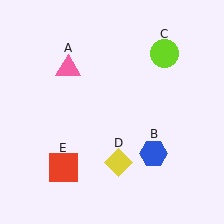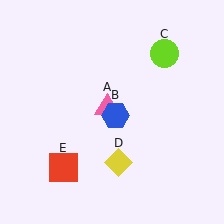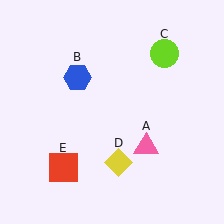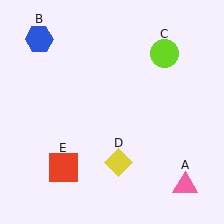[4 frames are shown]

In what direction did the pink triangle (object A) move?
The pink triangle (object A) moved down and to the right.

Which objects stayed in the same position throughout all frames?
Lime circle (object C) and yellow diamond (object D) and red square (object E) remained stationary.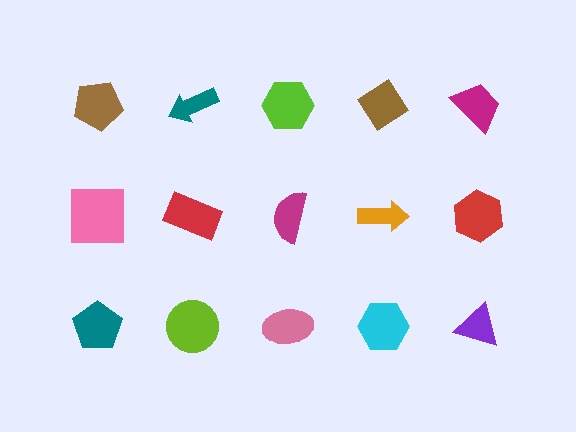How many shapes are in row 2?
5 shapes.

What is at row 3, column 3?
A pink ellipse.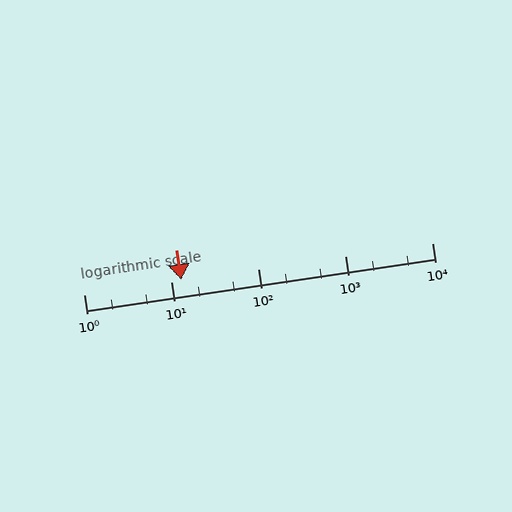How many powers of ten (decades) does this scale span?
The scale spans 4 decades, from 1 to 10000.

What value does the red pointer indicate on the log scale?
The pointer indicates approximately 13.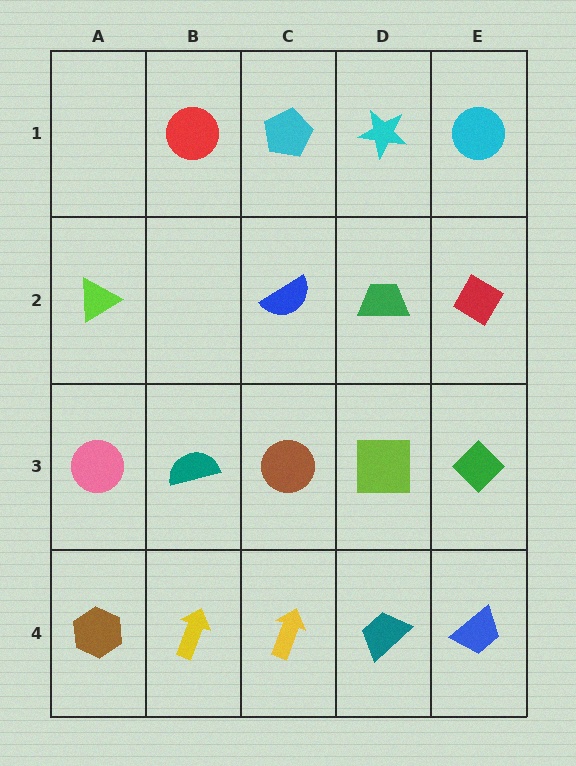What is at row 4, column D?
A teal trapezoid.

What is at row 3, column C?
A brown circle.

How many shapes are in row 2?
4 shapes.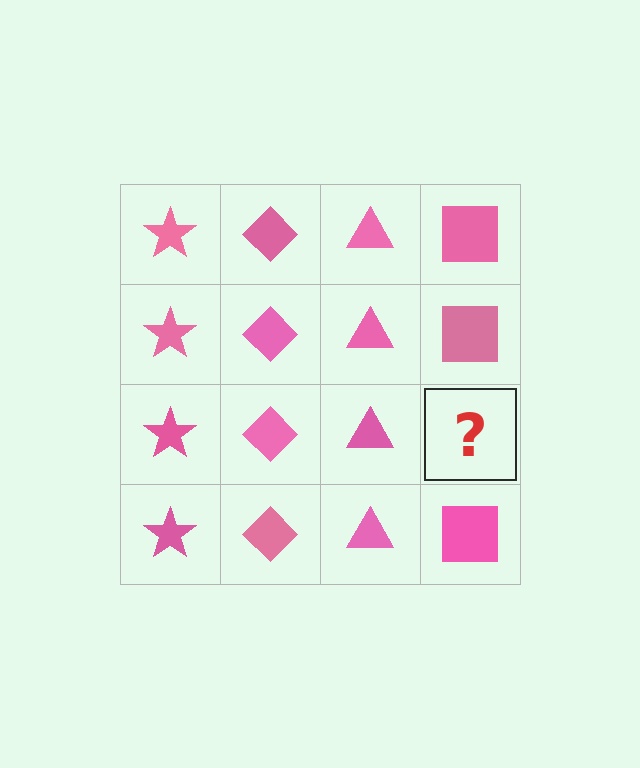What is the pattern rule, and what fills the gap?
The rule is that each column has a consistent shape. The gap should be filled with a pink square.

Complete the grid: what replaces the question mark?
The question mark should be replaced with a pink square.